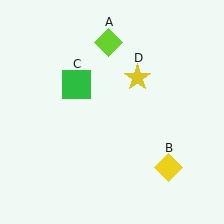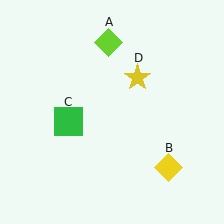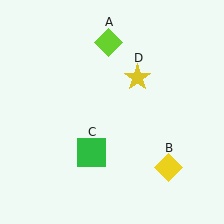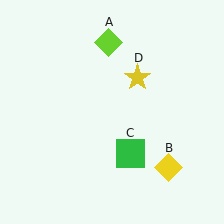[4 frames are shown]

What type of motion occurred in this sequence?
The green square (object C) rotated counterclockwise around the center of the scene.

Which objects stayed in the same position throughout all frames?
Lime diamond (object A) and yellow diamond (object B) and yellow star (object D) remained stationary.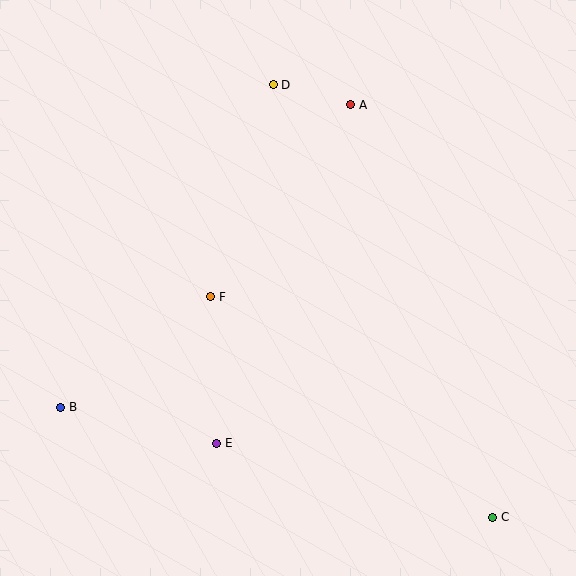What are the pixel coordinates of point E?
Point E is at (217, 443).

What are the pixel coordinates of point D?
Point D is at (273, 85).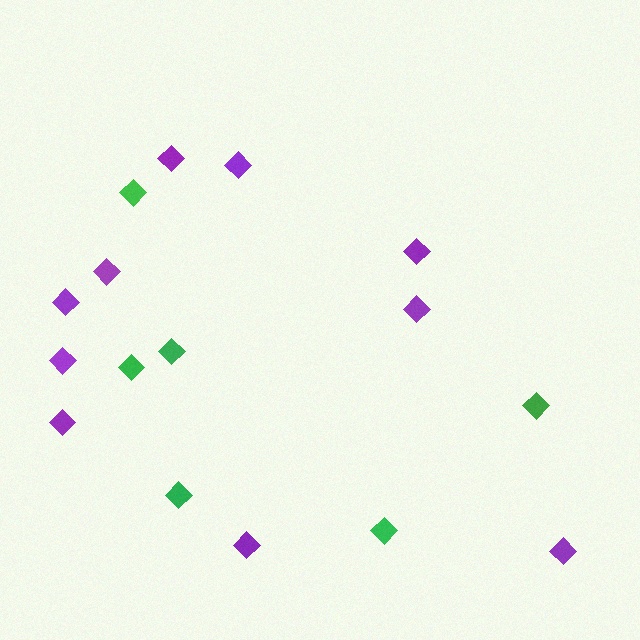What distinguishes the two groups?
There are 2 groups: one group of purple diamonds (10) and one group of green diamonds (6).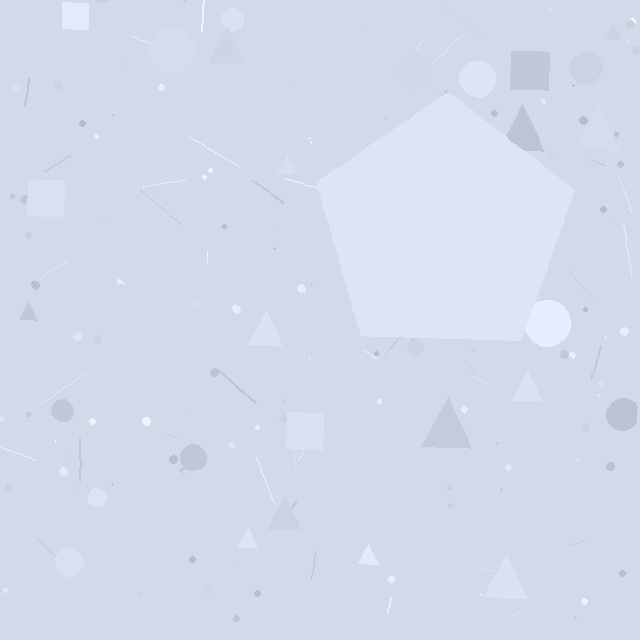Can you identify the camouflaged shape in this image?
The camouflaged shape is a pentagon.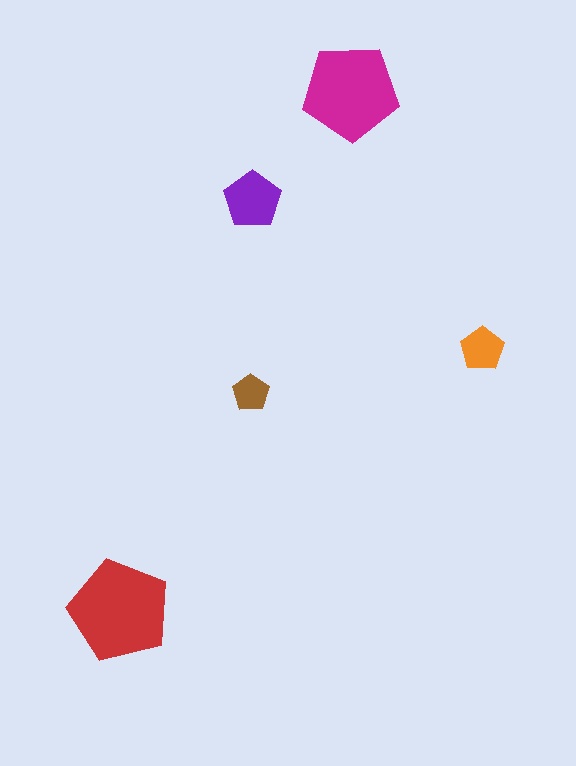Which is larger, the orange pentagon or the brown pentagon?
The orange one.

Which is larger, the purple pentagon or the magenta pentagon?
The magenta one.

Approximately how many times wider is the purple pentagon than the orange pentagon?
About 1.5 times wider.